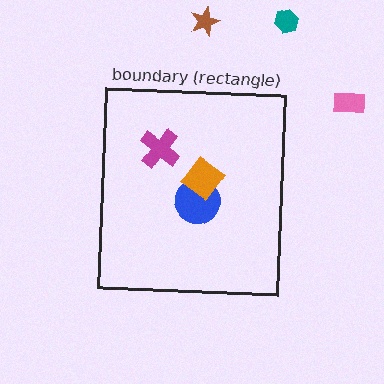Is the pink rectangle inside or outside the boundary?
Outside.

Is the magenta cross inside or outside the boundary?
Inside.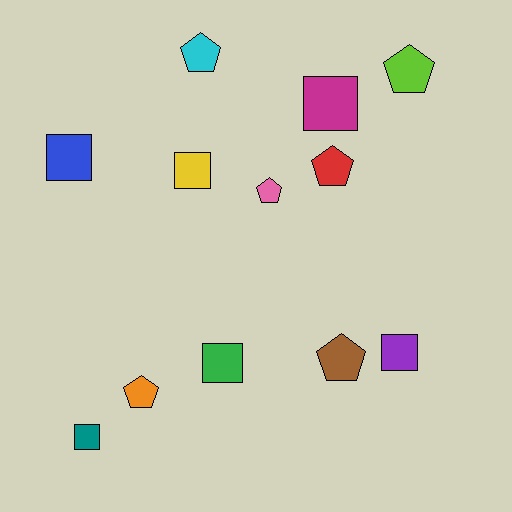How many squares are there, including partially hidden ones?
There are 6 squares.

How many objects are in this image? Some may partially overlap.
There are 12 objects.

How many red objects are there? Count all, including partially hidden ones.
There is 1 red object.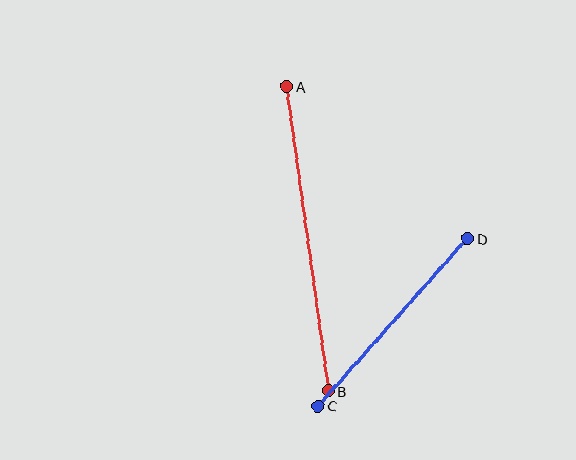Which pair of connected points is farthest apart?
Points A and B are farthest apart.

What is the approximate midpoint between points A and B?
The midpoint is at approximately (308, 239) pixels.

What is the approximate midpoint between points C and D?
The midpoint is at approximately (393, 322) pixels.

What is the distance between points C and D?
The distance is approximately 224 pixels.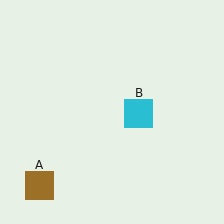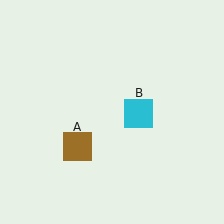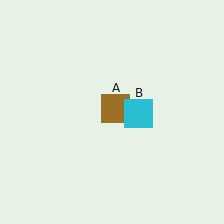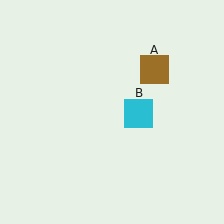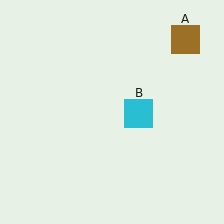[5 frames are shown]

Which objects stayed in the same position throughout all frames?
Cyan square (object B) remained stationary.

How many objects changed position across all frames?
1 object changed position: brown square (object A).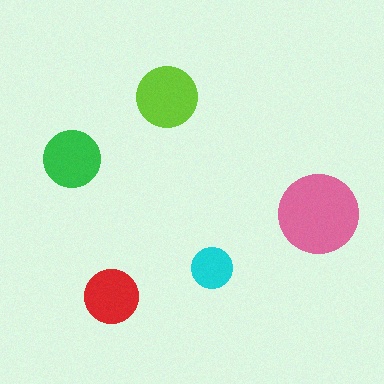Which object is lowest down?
The red circle is bottommost.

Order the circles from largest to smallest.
the pink one, the lime one, the green one, the red one, the cyan one.